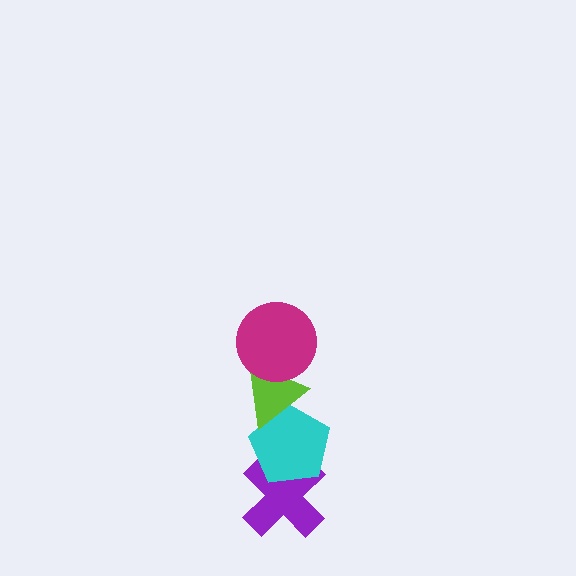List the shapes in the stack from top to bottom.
From top to bottom: the magenta circle, the lime triangle, the cyan pentagon, the purple cross.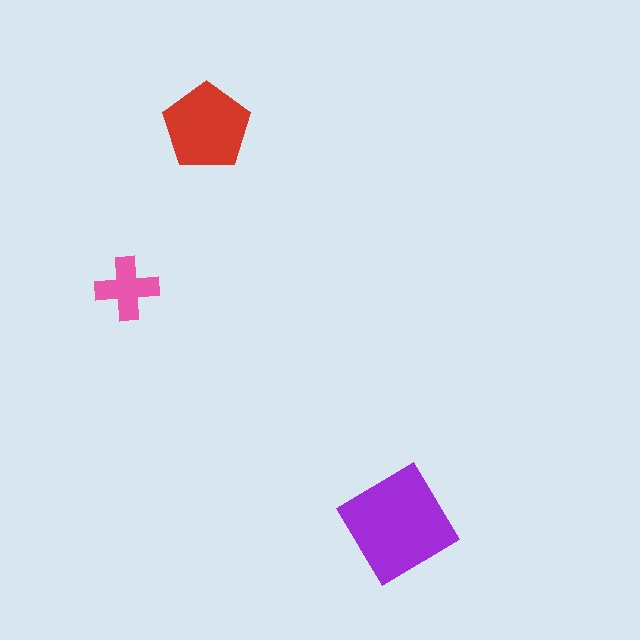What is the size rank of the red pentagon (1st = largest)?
2nd.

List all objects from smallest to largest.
The pink cross, the red pentagon, the purple diamond.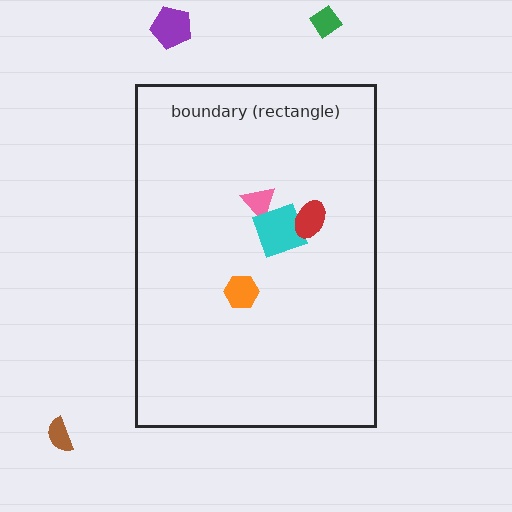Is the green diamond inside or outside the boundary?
Outside.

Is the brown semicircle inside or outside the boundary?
Outside.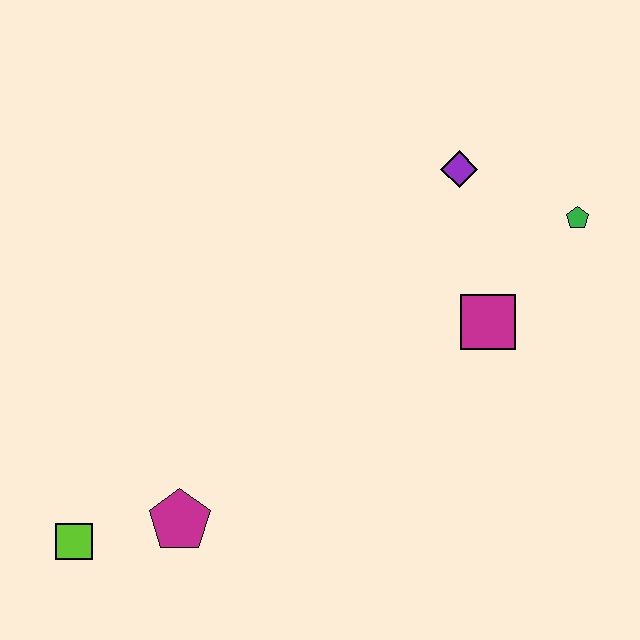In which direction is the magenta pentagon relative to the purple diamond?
The magenta pentagon is below the purple diamond.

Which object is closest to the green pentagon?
The purple diamond is closest to the green pentagon.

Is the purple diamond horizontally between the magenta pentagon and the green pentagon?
Yes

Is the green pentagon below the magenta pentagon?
No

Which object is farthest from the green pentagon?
The lime square is farthest from the green pentagon.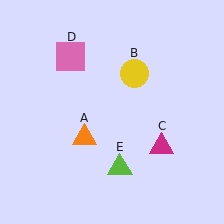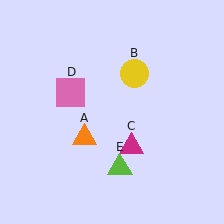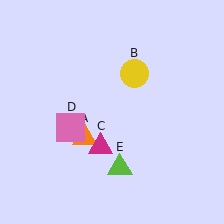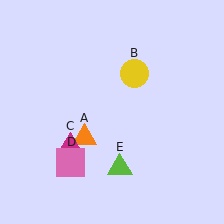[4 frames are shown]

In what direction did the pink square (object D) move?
The pink square (object D) moved down.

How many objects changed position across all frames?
2 objects changed position: magenta triangle (object C), pink square (object D).